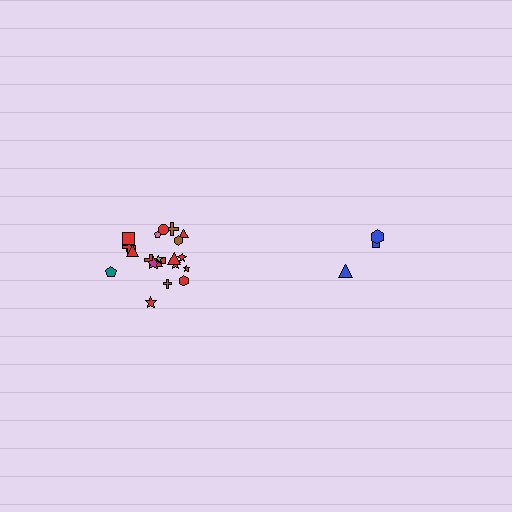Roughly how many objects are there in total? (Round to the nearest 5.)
Roughly 25 objects in total.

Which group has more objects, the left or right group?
The left group.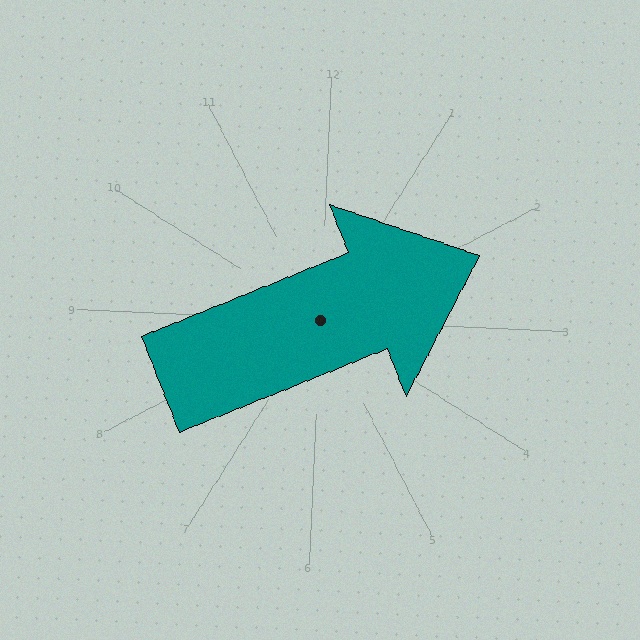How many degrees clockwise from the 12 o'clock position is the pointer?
Approximately 66 degrees.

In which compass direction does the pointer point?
Northeast.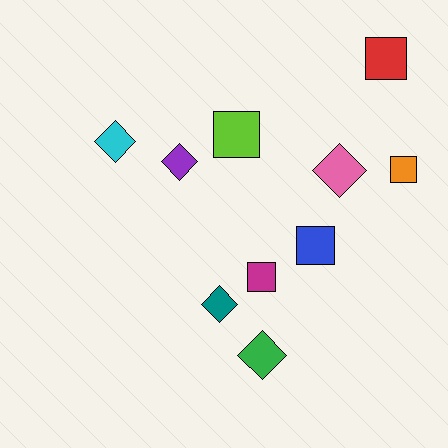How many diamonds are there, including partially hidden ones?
There are 5 diamonds.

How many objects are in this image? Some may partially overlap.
There are 10 objects.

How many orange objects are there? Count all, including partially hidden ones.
There is 1 orange object.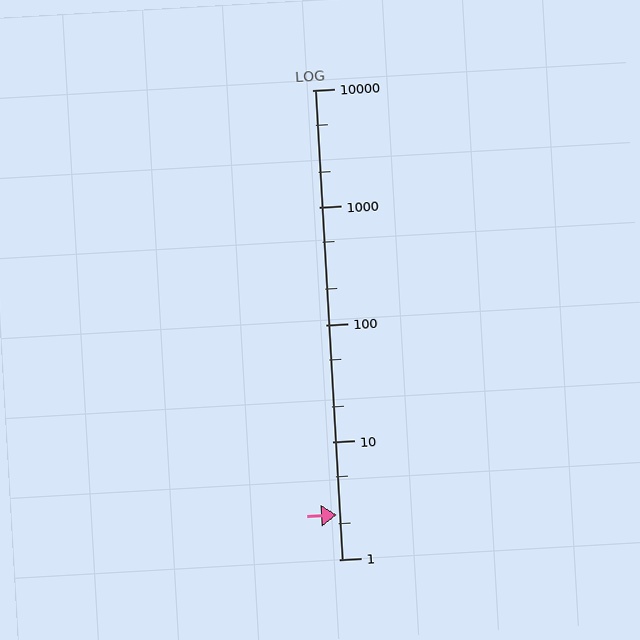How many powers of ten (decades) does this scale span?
The scale spans 4 decades, from 1 to 10000.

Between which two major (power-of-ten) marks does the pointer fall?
The pointer is between 1 and 10.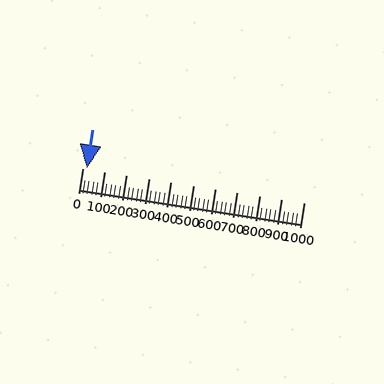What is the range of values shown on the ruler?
The ruler shows values from 0 to 1000.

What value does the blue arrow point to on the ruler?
The blue arrow points to approximately 20.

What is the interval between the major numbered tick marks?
The major tick marks are spaced 100 units apart.